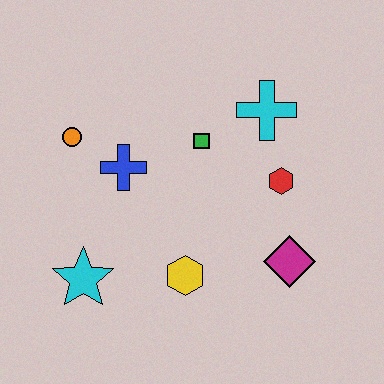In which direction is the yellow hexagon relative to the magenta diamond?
The yellow hexagon is to the left of the magenta diamond.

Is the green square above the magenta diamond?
Yes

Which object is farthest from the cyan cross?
The cyan star is farthest from the cyan cross.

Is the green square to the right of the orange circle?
Yes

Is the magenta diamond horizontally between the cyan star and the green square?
No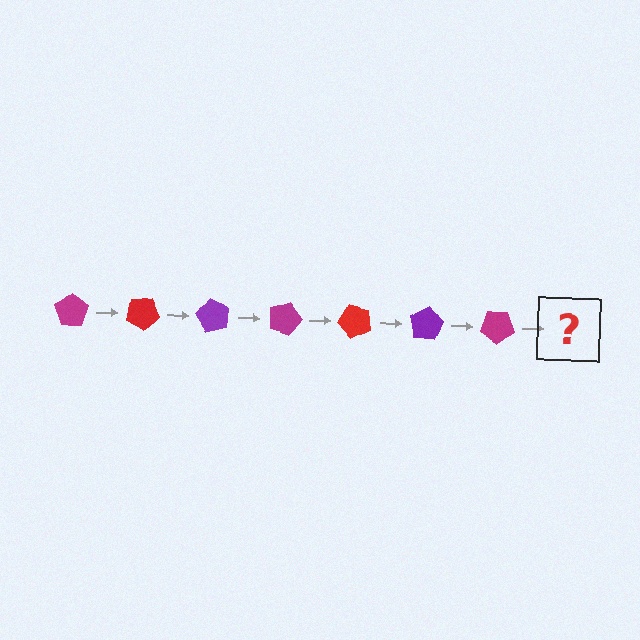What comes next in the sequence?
The next element should be a red pentagon, rotated 210 degrees from the start.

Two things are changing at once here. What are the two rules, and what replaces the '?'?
The two rules are that it rotates 30 degrees each step and the color cycles through magenta, red, and purple. The '?' should be a red pentagon, rotated 210 degrees from the start.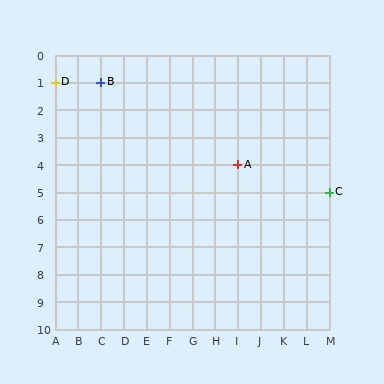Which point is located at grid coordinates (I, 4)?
Point A is at (I, 4).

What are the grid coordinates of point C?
Point C is at grid coordinates (M, 5).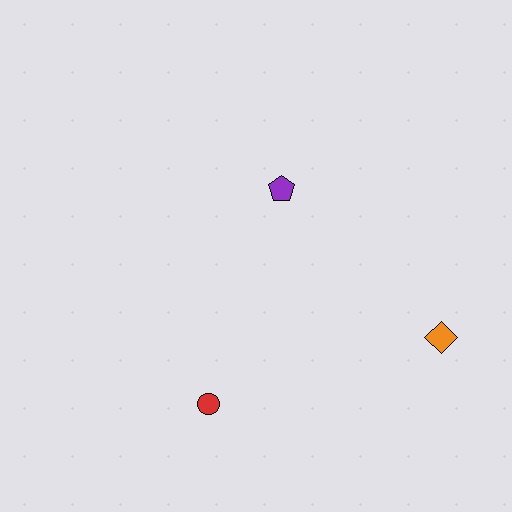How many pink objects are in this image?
There are no pink objects.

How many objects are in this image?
There are 3 objects.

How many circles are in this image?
There is 1 circle.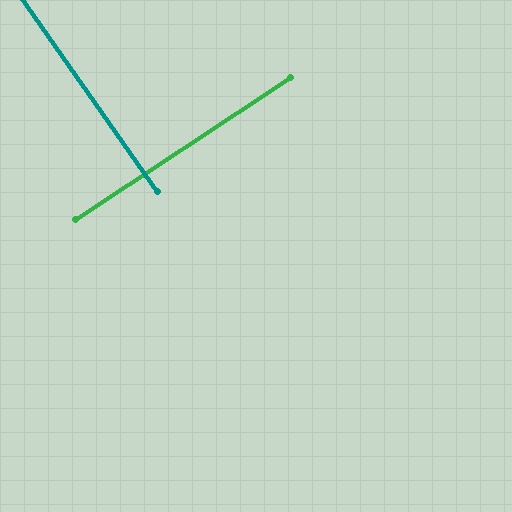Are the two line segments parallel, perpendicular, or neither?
Perpendicular — they meet at approximately 89°.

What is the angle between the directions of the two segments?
Approximately 89 degrees.